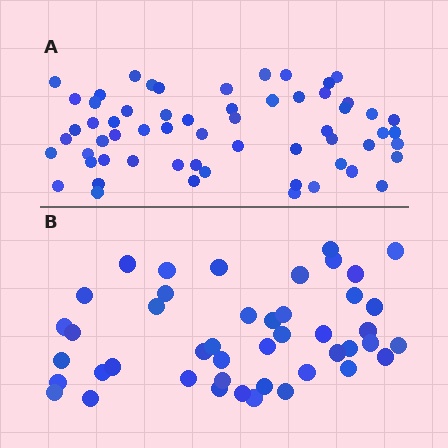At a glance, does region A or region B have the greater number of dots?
Region A (the top region) has more dots.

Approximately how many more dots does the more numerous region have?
Region A has approximately 15 more dots than region B.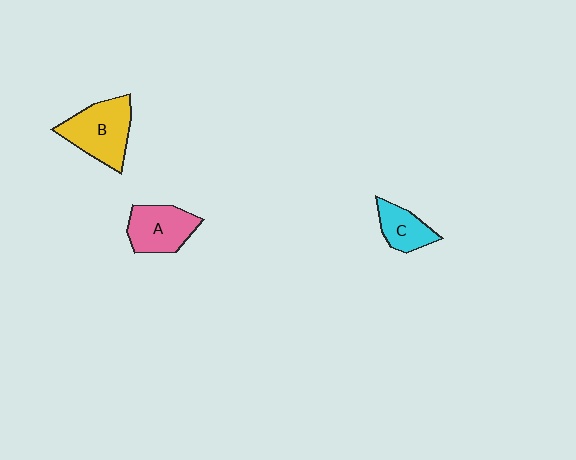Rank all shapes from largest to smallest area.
From largest to smallest: B (yellow), A (pink), C (cyan).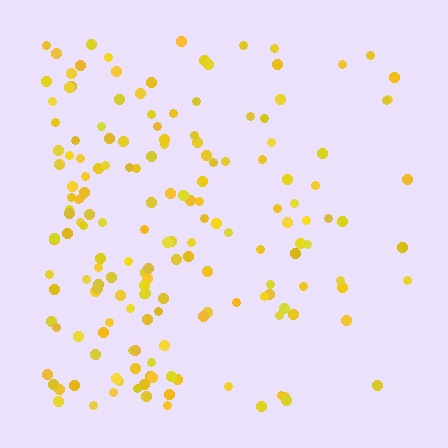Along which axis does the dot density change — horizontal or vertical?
Horizontal.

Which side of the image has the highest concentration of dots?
The left.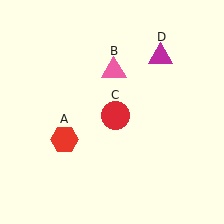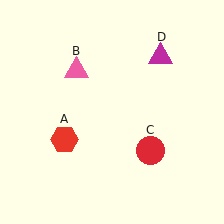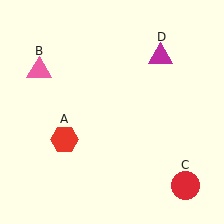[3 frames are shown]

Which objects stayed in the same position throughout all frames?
Red hexagon (object A) and magenta triangle (object D) remained stationary.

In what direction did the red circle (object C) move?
The red circle (object C) moved down and to the right.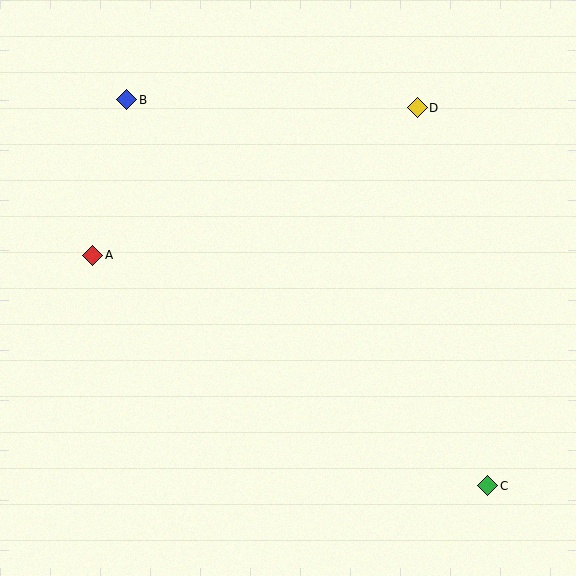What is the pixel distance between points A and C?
The distance between A and C is 457 pixels.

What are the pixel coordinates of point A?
Point A is at (93, 255).